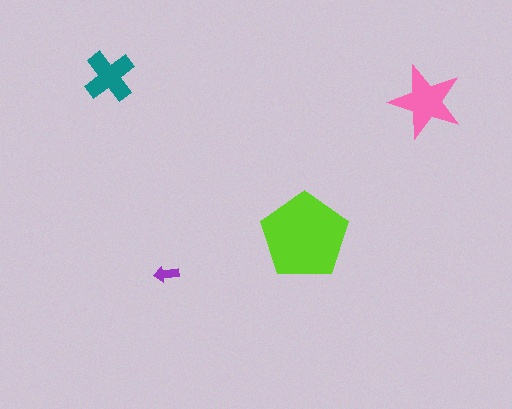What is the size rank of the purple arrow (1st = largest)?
4th.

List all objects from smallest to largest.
The purple arrow, the teal cross, the pink star, the lime pentagon.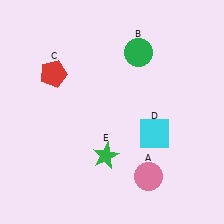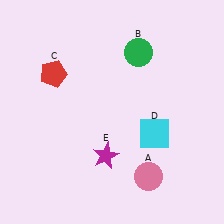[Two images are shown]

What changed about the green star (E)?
In Image 1, E is green. In Image 2, it changed to magenta.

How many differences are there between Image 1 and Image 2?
There is 1 difference between the two images.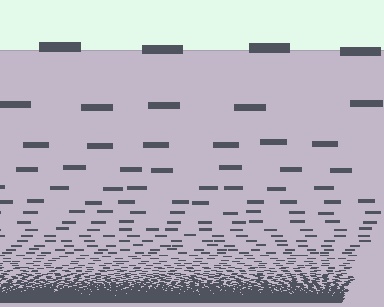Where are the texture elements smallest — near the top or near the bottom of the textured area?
Near the bottom.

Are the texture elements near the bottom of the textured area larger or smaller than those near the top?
Smaller. The gradient is inverted — elements near the bottom are smaller and denser.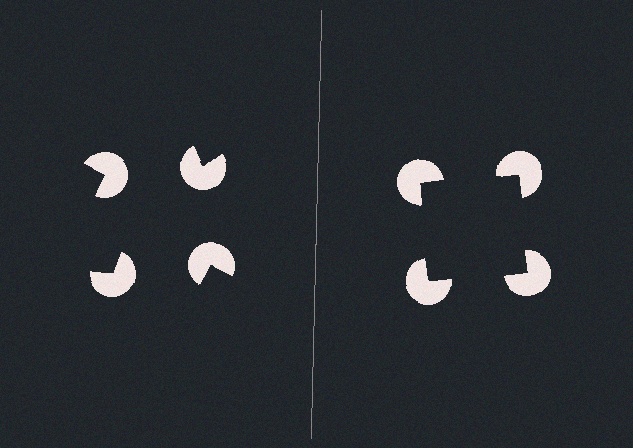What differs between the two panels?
The pac-man discs are positioned identically on both sides; only the wedge orientations differ. On the right they align to a square; on the left they are misaligned.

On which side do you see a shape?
An illusory square appears on the right side. On the left side the wedge cuts are rotated, so no coherent shape forms.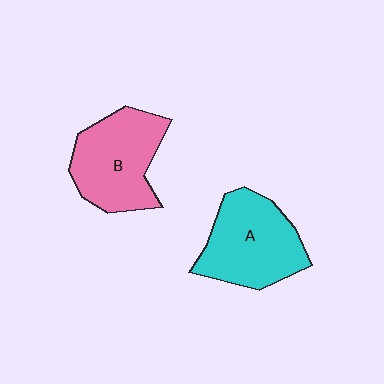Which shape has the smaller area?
Shape B (pink).